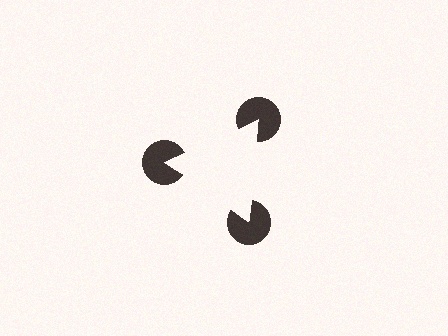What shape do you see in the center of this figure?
An illusory triangle — its edges are inferred from the aligned wedge cuts in the pac-man discs, not physically drawn.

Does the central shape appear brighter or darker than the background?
It typically appears slightly brighter than the background, even though no actual brightness change is drawn.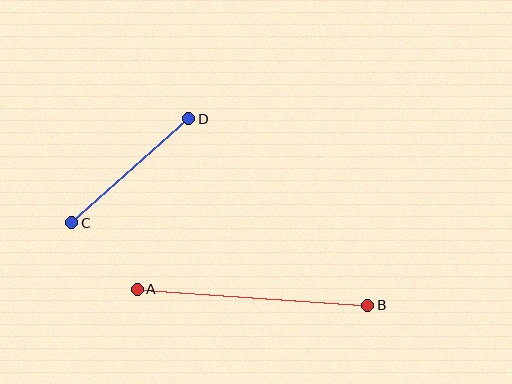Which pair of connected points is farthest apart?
Points A and B are farthest apart.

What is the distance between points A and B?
The distance is approximately 231 pixels.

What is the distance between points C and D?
The distance is approximately 157 pixels.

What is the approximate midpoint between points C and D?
The midpoint is at approximately (130, 171) pixels.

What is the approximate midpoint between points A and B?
The midpoint is at approximately (253, 297) pixels.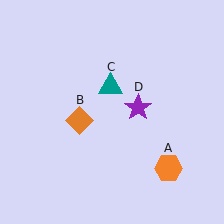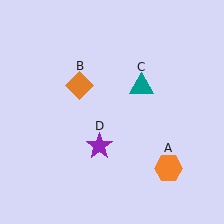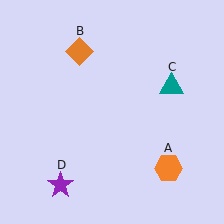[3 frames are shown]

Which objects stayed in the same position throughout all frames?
Orange hexagon (object A) remained stationary.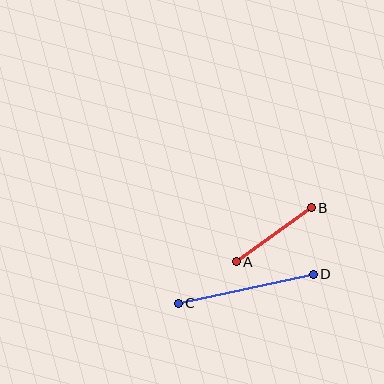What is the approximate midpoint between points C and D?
The midpoint is at approximately (246, 289) pixels.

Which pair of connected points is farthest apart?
Points C and D are farthest apart.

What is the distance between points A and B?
The distance is approximately 93 pixels.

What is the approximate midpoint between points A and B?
The midpoint is at approximately (274, 235) pixels.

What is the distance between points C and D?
The distance is approximately 138 pixels.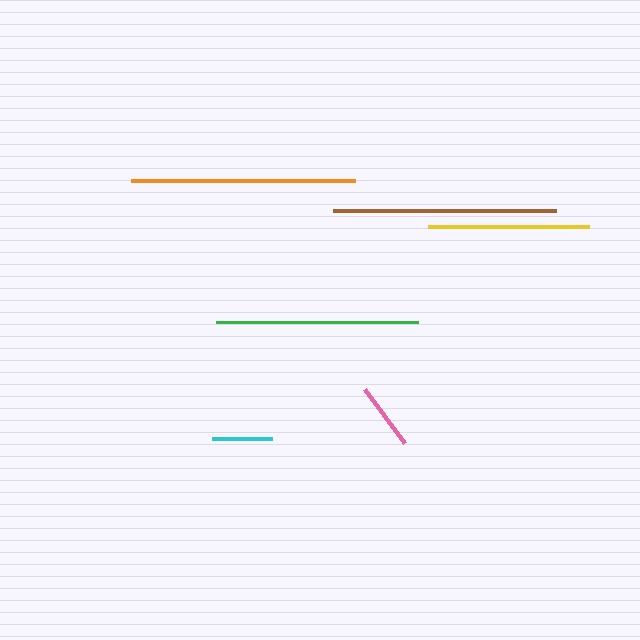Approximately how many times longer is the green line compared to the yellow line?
The green line is approximately 1.3 times the length of the yellow line.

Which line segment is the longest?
The orange line is the longest at approximately 224 pixels.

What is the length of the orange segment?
The orange segment is approximately 224 pixels long.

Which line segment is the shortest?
The cyan line is the shortest at approximately 60 pixels.